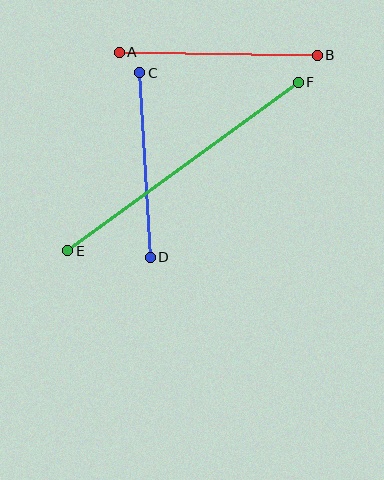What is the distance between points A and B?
The distance is approximately 198 pixels.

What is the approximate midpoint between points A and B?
The midpoint is at approximately (218, 54) pixels.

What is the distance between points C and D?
The distance is approximately 184 pixels.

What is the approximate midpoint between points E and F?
The midpoint is at approximately (183, 166) pixels.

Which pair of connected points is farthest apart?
Points E and F are farthest apart.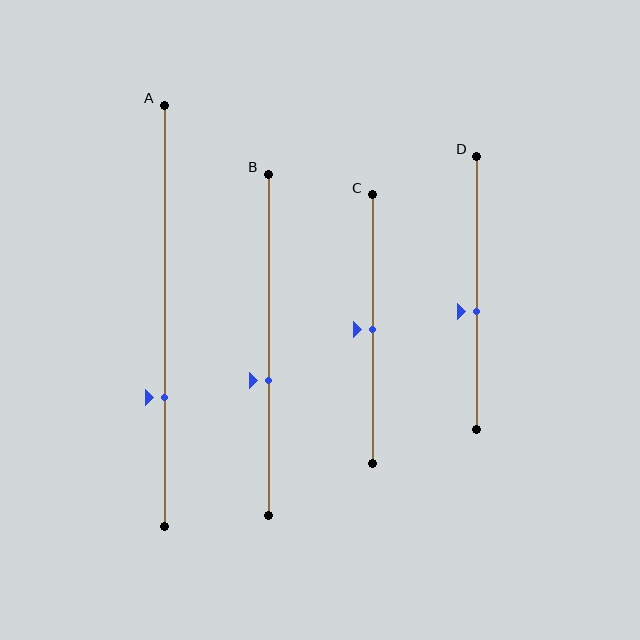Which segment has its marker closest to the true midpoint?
Segment C has its marker closest to the true midpoint.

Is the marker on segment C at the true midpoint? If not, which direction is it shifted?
Yes, the marker on segment C is at the true midpoint.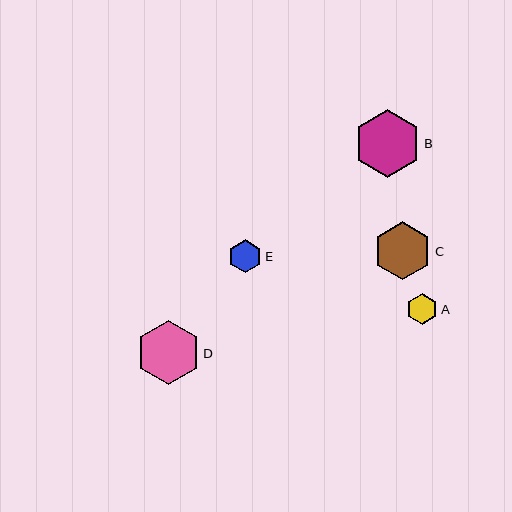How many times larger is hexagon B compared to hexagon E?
Hexagon B is approximately 2.0 times the size of hexagon E.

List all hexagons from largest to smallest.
From largest to smallest: B, D, C, E, A.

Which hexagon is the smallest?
Hexagon A is the smallest with a size of approximately 31 pixels.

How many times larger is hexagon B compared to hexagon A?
Hexagon B is approximately 2.2 times the size of hexagon A.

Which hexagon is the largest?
Hexagon B is the largest with a size of approximately 67 pixels.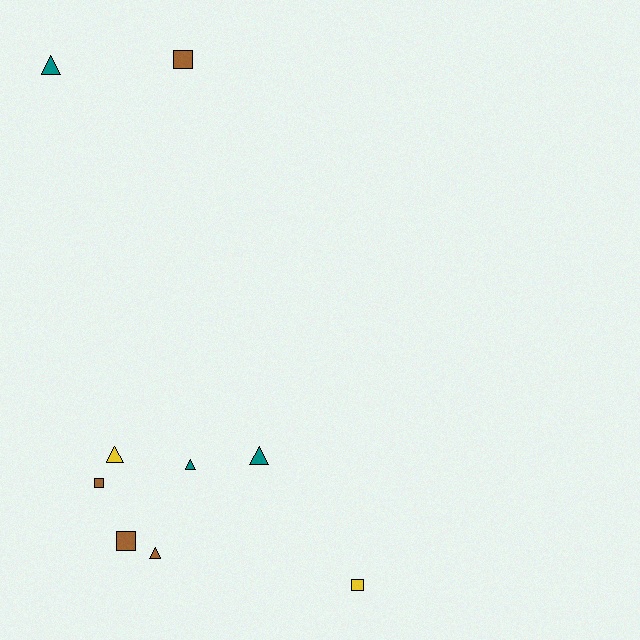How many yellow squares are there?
There is 1 yellow square.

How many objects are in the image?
There are 9 objects.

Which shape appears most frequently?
Triangle, with 5 objects.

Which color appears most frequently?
Brown, with 4 objects.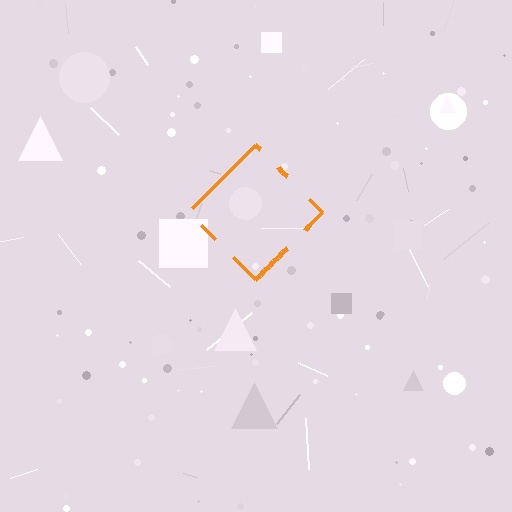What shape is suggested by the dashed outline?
The dashed outline suggests a diamond.